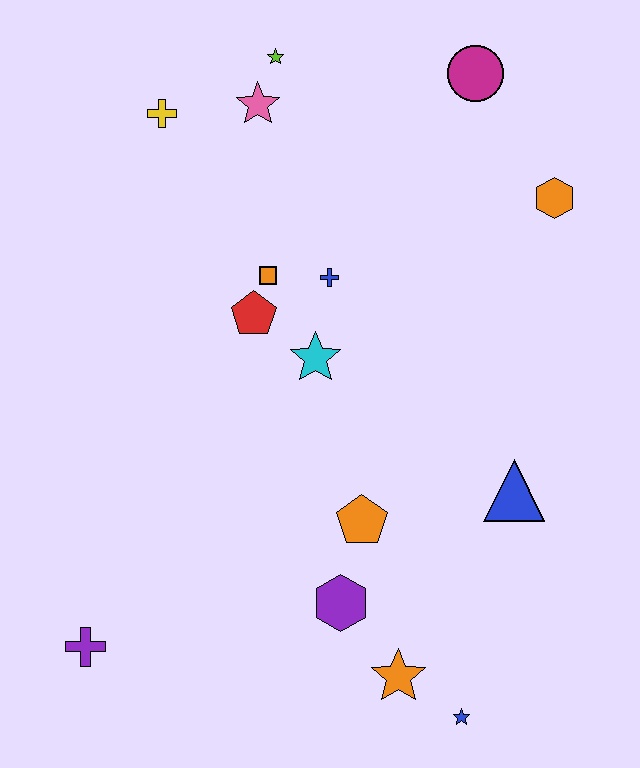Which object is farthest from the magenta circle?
The purple cross is farthest from the magenta circle.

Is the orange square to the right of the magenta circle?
No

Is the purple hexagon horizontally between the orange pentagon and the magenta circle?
No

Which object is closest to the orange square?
The red pentagon is closest to the orange square.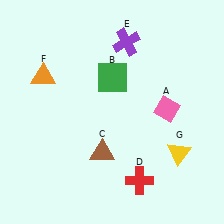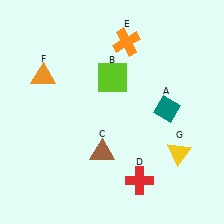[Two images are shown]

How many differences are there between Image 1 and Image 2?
There are 3 differences between the two images.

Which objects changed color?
A changed from pink to teal. B changed from green to lime. E changed from purple to orange.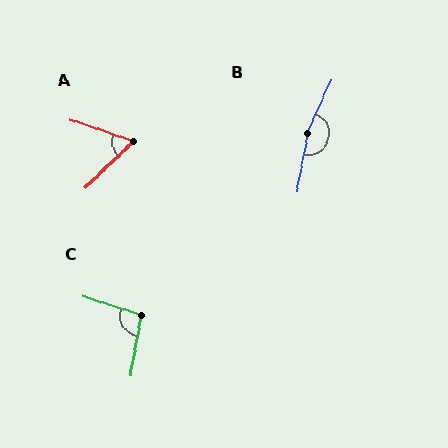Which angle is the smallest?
A, at approximately 62 degrees.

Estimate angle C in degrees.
Approximately 97 degrees.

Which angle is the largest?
B, at approximately 167 degrees.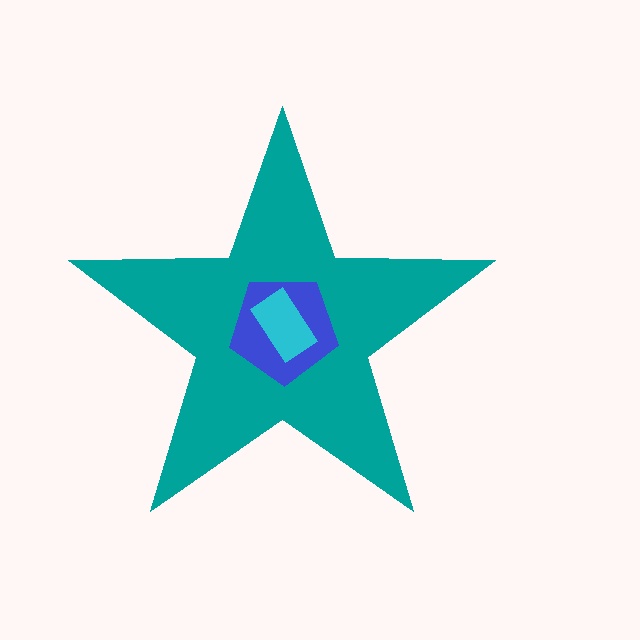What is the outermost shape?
The teal star.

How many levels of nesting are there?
3.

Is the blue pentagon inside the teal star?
Yes.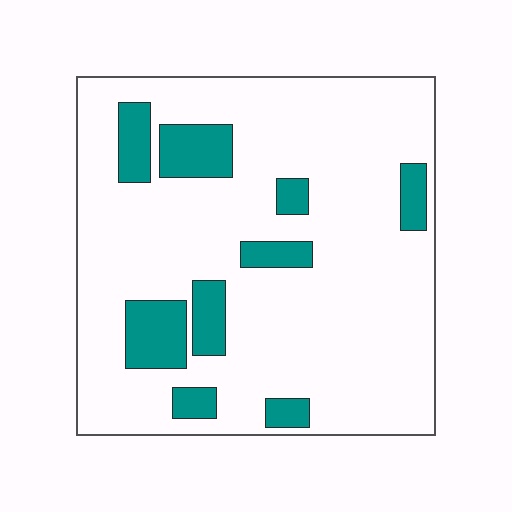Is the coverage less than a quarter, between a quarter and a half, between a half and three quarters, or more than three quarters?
Less than a quarter.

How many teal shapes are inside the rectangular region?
9.